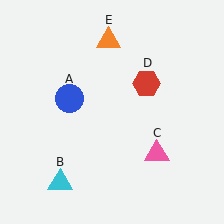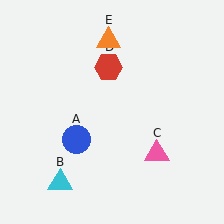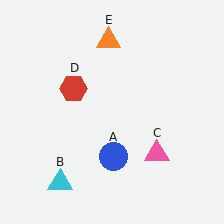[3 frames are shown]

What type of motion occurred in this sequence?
The blue circle (object A), red hexagon (object D) rotated counterclockwise around the center of the scene.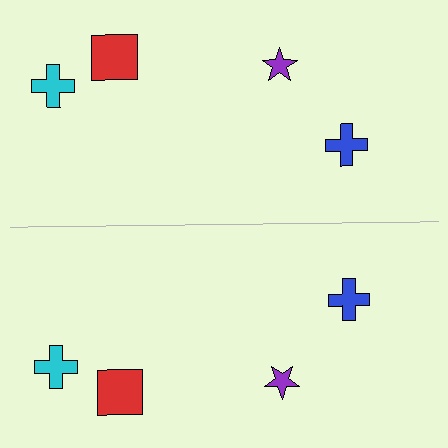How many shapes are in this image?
There are 8 shapes in this image.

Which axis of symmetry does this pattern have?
The pattern has a horizontal axis of symmetry running through the center of the image.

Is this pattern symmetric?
Yes, this pattern has bilateral (reflection) symmetry.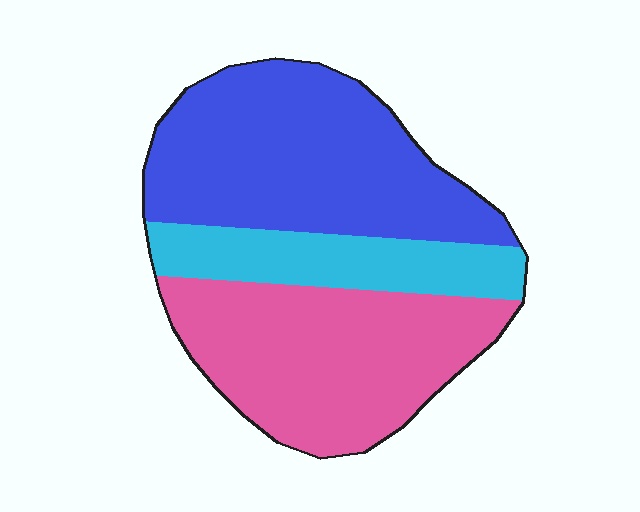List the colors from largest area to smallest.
From largest to smallest: blue, pink, cyan.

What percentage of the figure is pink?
Pink takes up between a quarter and a half of the figure.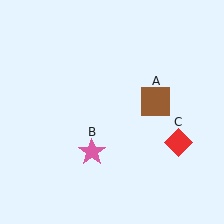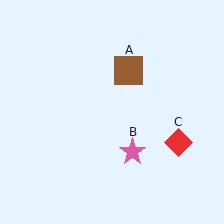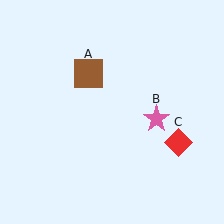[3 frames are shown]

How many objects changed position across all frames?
2 objects changed position: brown square (object A), pink star (object B).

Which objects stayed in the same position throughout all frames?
Red diamond (object C) remained stationary.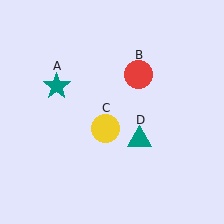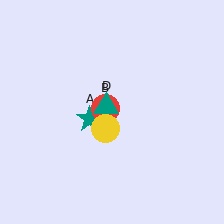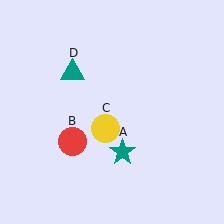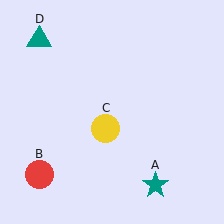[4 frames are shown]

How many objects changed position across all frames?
3 objects changed position: teal star (object A), red circle (object B), teal triangle (object D).